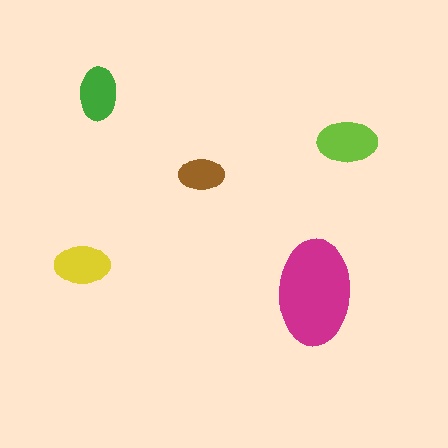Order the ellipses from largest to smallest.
the magenta one, the lime one, the yellow one, the green one, the brown one.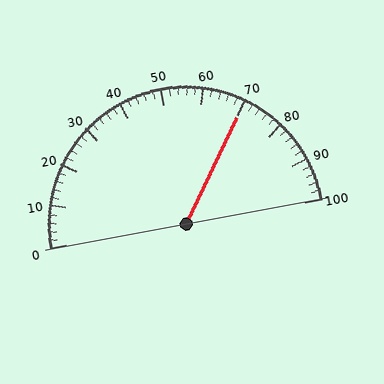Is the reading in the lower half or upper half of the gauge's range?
The reading is in the upper half of the range (0 to 100).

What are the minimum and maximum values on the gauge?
The gauge ranges from 0 to 100.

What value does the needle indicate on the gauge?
The needle indicates approximately 70.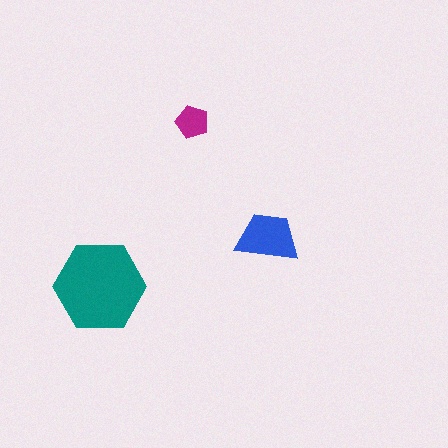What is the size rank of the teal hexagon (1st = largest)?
1st.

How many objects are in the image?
There are 3 objects in the image.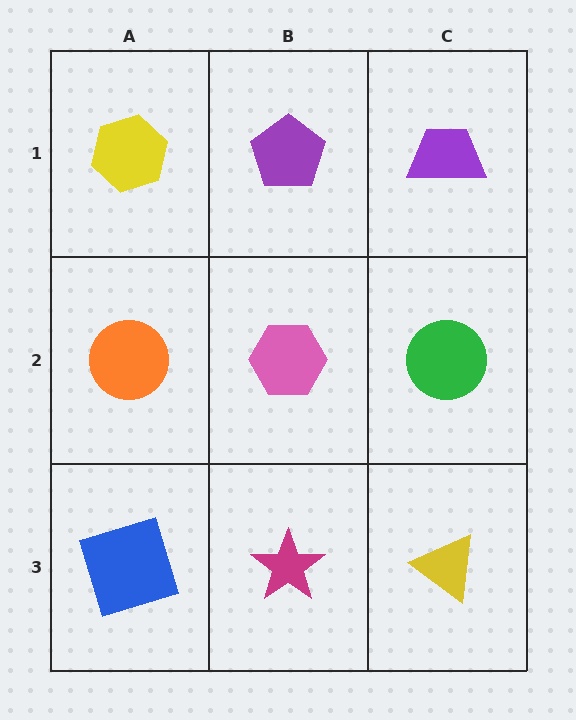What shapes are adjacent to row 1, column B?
A pink hexagon (row 2, column B), a yellow hexagon (row 1, column A), a purple trapezoid (row 1, column C).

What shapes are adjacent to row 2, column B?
A purple pentagon (row 1, column B), a magenta star (row 3, column B), an orange circle (row 2, column A), a green circle (row 2, column C).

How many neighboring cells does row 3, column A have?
2.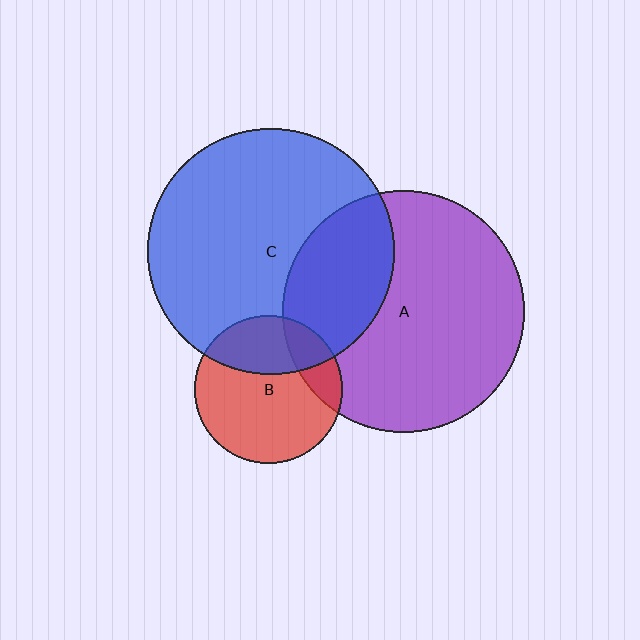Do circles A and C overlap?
Yes.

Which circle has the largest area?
Circle C (blue).